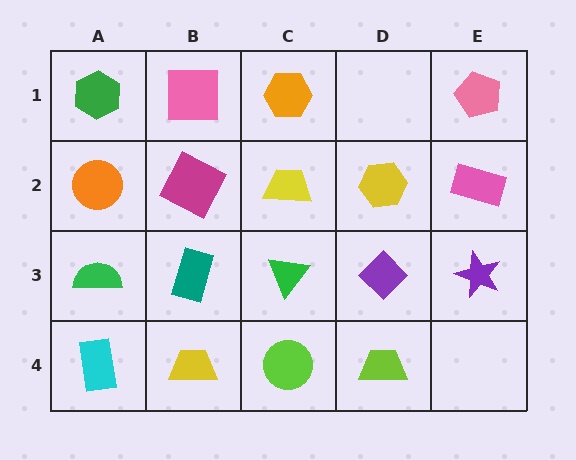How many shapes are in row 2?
5 shapes.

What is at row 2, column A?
An orange circle.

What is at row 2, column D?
A yellow hexagon.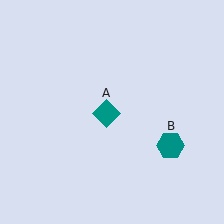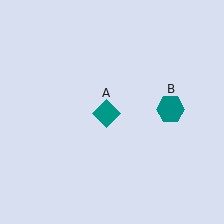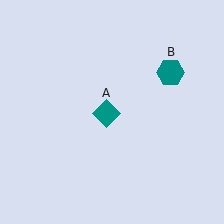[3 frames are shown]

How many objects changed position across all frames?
1 object changed position: teal hexagon (object B).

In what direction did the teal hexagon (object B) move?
The teal hexagon (object B) moved up.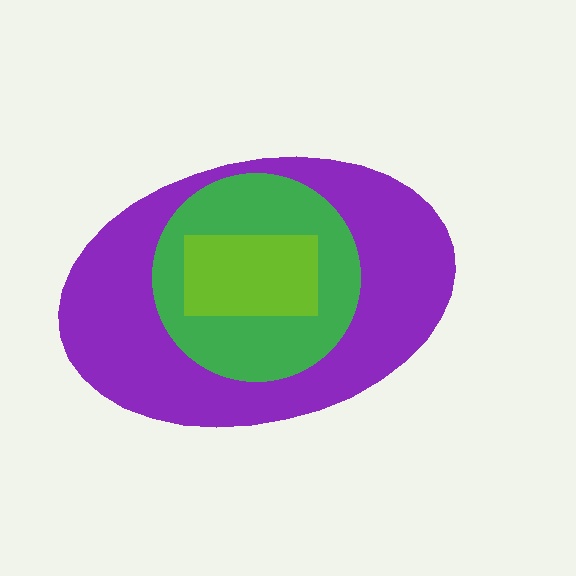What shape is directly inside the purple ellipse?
The green circle.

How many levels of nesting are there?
3.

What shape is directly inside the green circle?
The lime rectangle.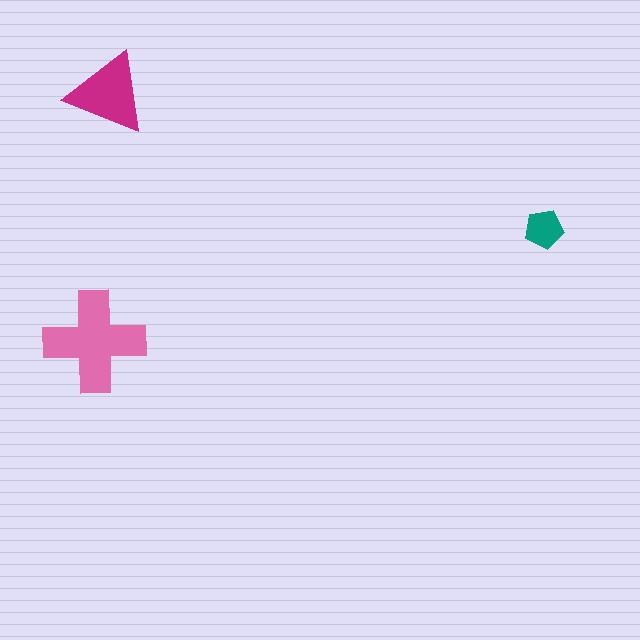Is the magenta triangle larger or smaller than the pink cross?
Smaller.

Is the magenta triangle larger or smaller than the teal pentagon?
Larger.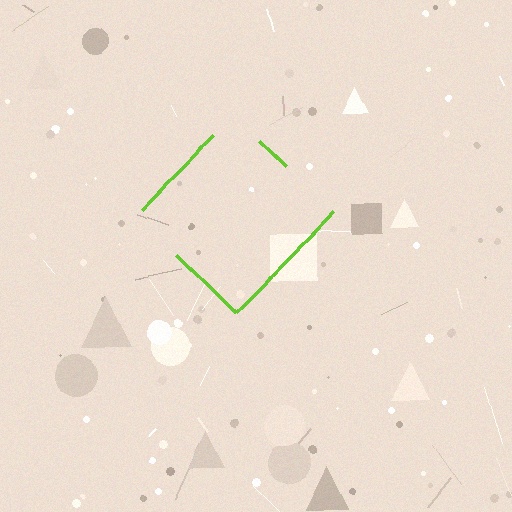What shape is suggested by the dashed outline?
The dashed outline suggests a diamond.